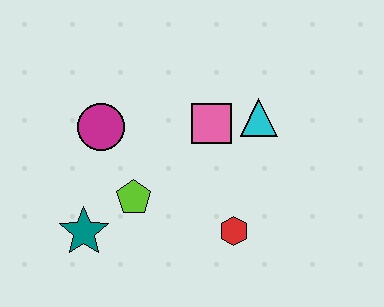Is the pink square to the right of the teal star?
Yes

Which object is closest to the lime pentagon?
The teal star is closest to the lime pentagon.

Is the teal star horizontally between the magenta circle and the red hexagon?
No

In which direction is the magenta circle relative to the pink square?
The magenta circle is to the left of the pink square.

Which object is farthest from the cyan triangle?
The teal star is farthest from the cyan triangle.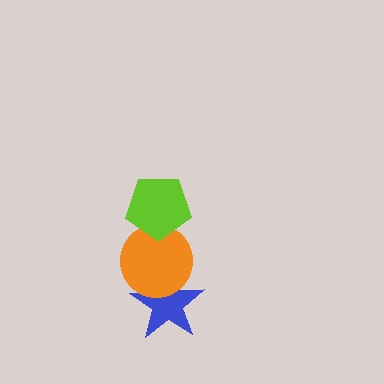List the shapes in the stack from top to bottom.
From top to bottom: the lime pentagon, the orange circle, the blue star.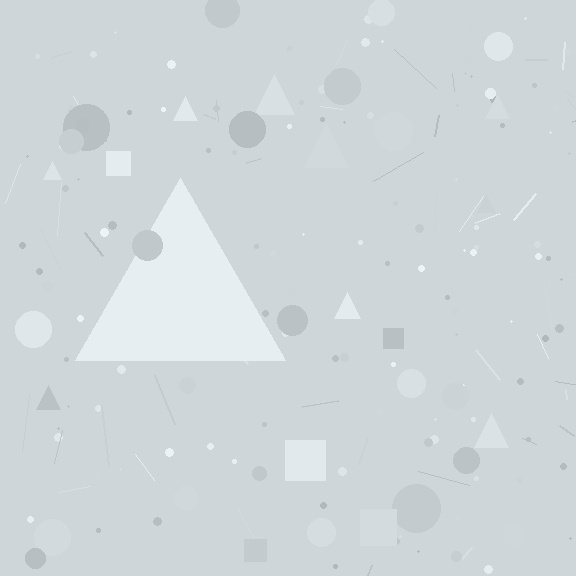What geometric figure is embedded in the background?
A triangle is embedded in the background.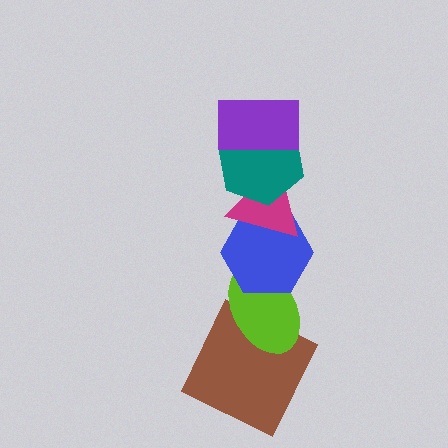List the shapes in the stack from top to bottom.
From top to bottom: the purple rectangle, the teal hexagon, the magenta triangle, the blue hexagon, the lime ellipse, the brown square.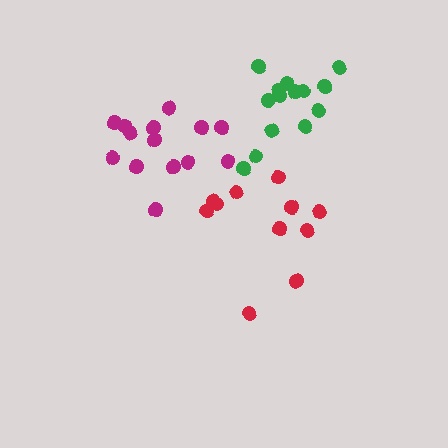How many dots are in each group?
Group 1: 14 dots, Group 2: 14 dots, Group 3: 11 dots (39 total).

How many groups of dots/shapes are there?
There are 3 groups.